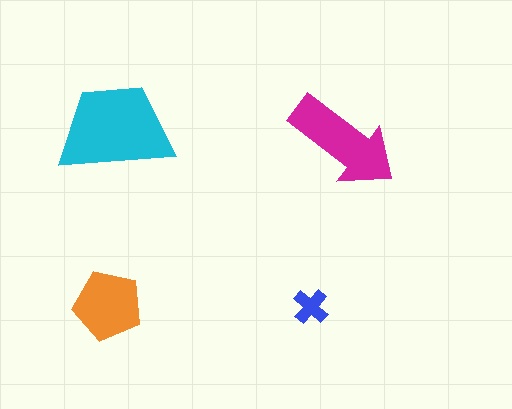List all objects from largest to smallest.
The cyan trapezoid, the magenta arrow, the orange pentagon, the blue cross.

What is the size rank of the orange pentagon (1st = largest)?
3rd.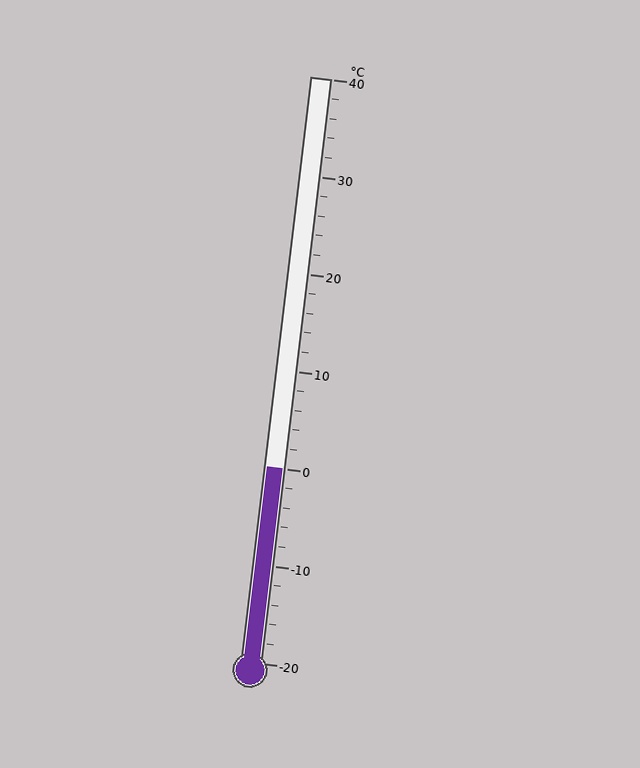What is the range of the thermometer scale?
The thermometer scale ranges from -20°C to 40°C.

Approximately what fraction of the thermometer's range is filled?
The thermometer is filled to approximately 35% of its range.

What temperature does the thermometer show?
The thermometer shows approximately 0°C.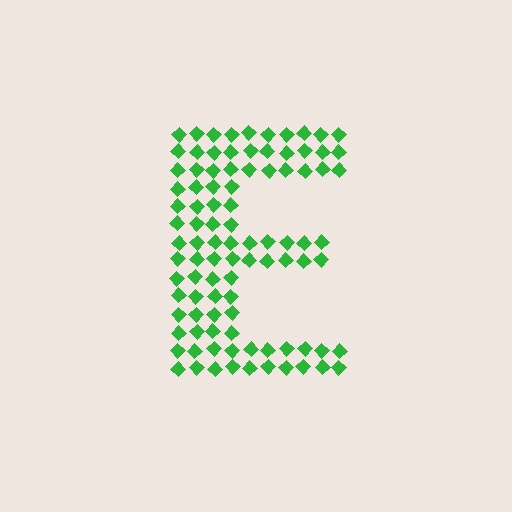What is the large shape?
The large shape is the letter E.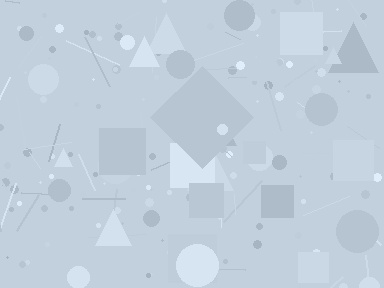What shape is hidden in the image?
A diamond is hidden in the image.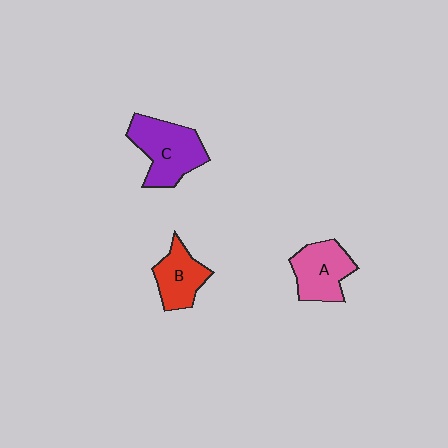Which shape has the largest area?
Shape C (purple).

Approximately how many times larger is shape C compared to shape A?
Approximately 1.3 times.